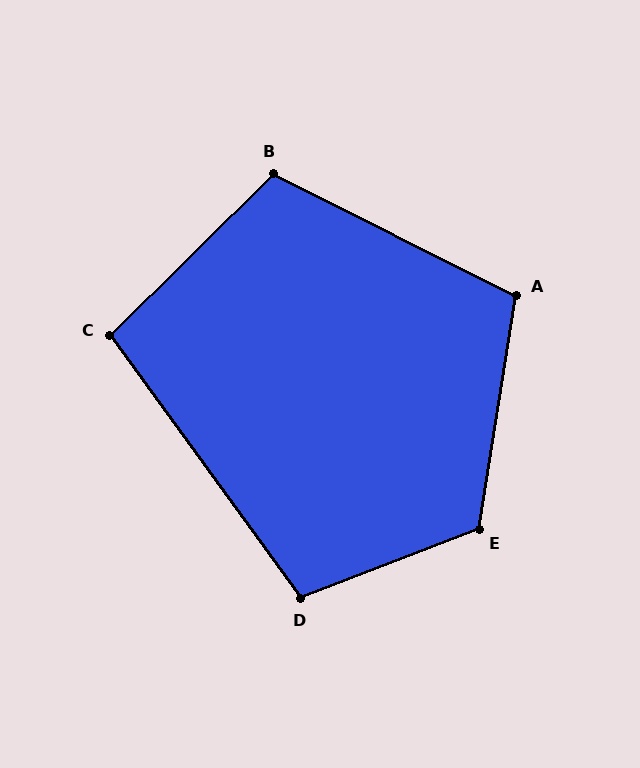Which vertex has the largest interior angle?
E, at approximately 120 degrees.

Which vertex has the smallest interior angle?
C, at approximately 99 degrees.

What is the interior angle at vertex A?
Approximately 108 degrees (obtuse).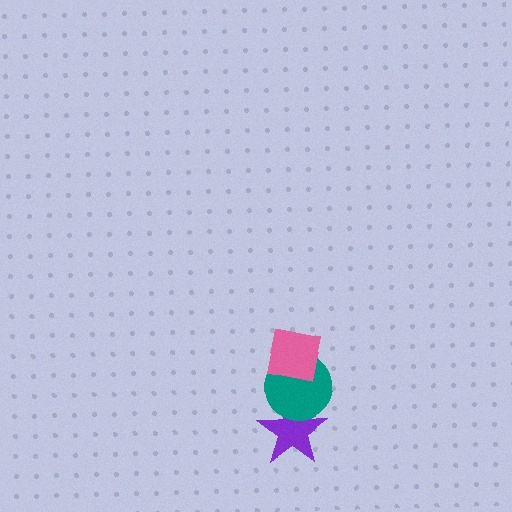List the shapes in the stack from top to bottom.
From top to bottom: the pink square, the teal circle, the purple star.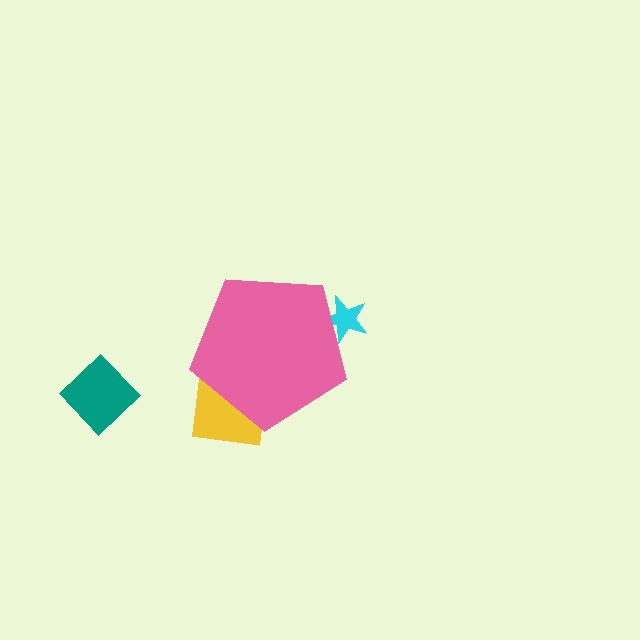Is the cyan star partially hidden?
Yes, the cyan star is partially hidden behind the pink pentagon.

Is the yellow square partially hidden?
Yes, the yellow square is partially hidden behind the pink pentagon.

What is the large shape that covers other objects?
A pink pentagon.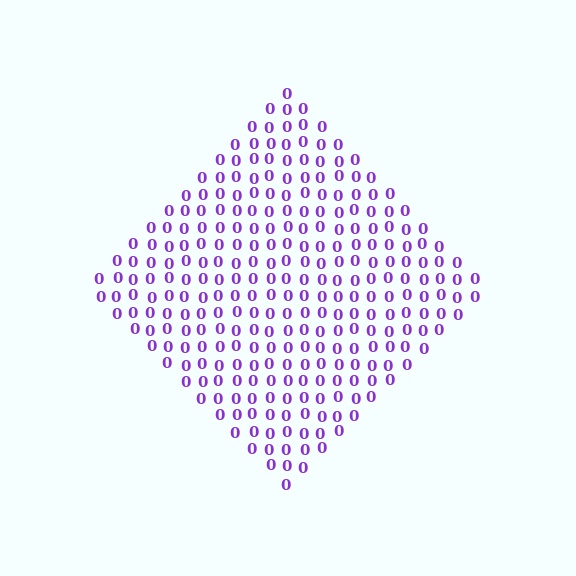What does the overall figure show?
The overall figure shows a diamond.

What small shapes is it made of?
It is made of small digit 0's.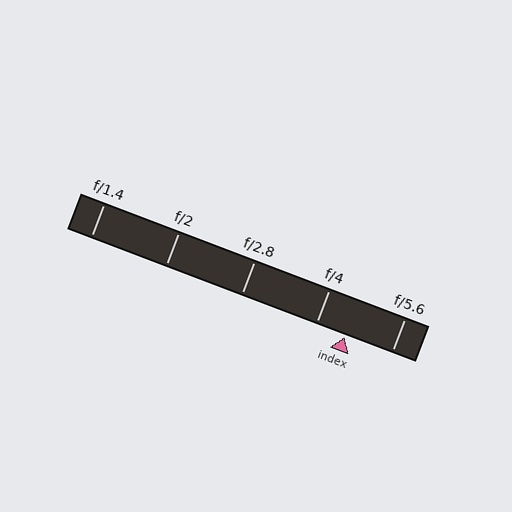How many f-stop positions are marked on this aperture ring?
There are 5 f-stop positions marked.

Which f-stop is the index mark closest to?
The index mark is closest to f/4.